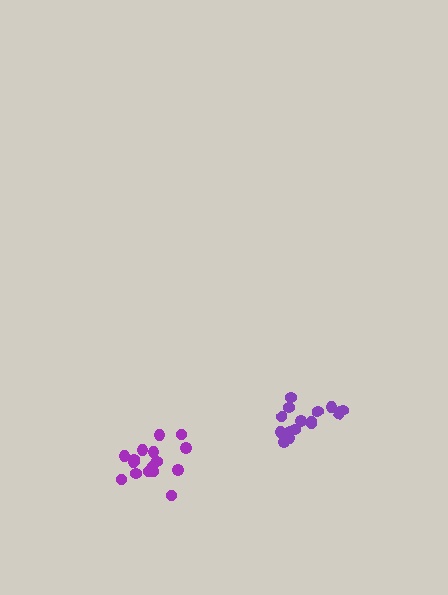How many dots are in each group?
Group 1: 15 dots, Group 2: 17 dots (32 total).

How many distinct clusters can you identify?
There are 2 distinct clusters.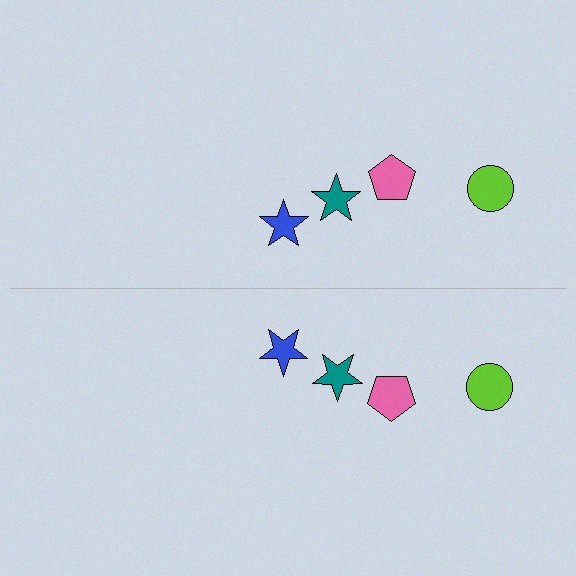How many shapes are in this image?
There are 8 shapes in this image.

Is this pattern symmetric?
Yes, this pattern has bilateral (reflection) symmetry.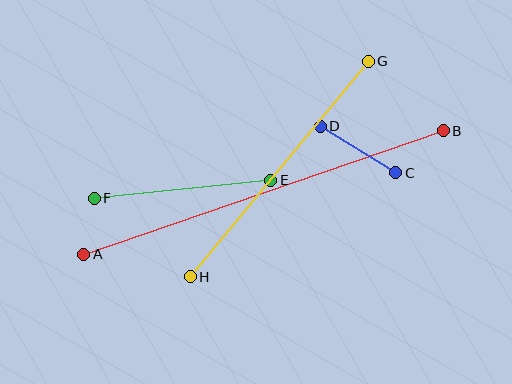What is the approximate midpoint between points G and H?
The midpoint is at approximately (279, 169) pixels.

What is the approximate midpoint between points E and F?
The midpoint is at approximately (183, 189) pixels.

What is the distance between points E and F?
The distance is approximately 178 pixels.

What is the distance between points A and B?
The distance is approximately 380 pixels.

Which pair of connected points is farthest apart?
Points A and B are farthest apart.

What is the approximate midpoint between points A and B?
The midpoint is at approximately (263, 192) pixels.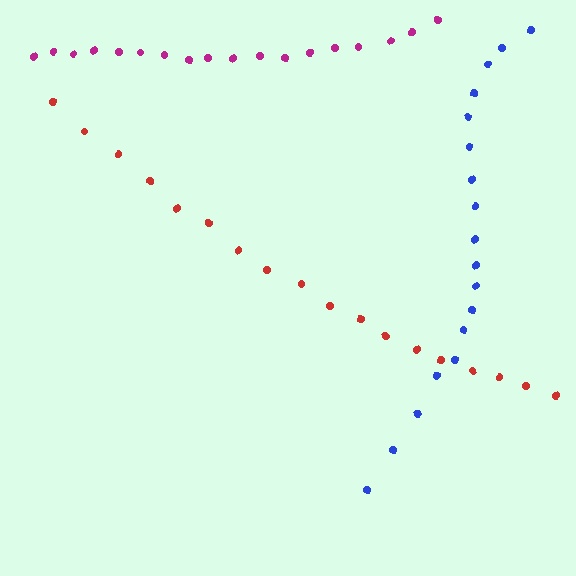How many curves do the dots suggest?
There are 3 distinct paths.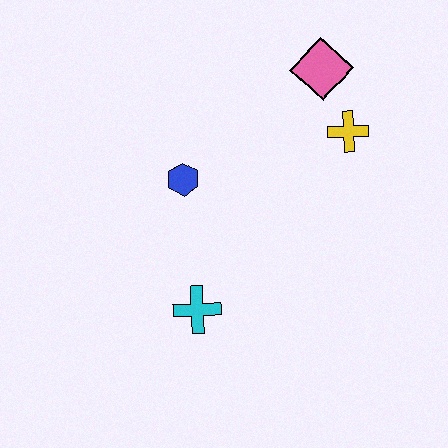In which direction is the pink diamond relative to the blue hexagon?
The pink diamond is to the right of the blue hexagon.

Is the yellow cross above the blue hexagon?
Yes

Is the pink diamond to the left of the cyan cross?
No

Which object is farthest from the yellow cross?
The cyan cross is farthest from the yellow cross.